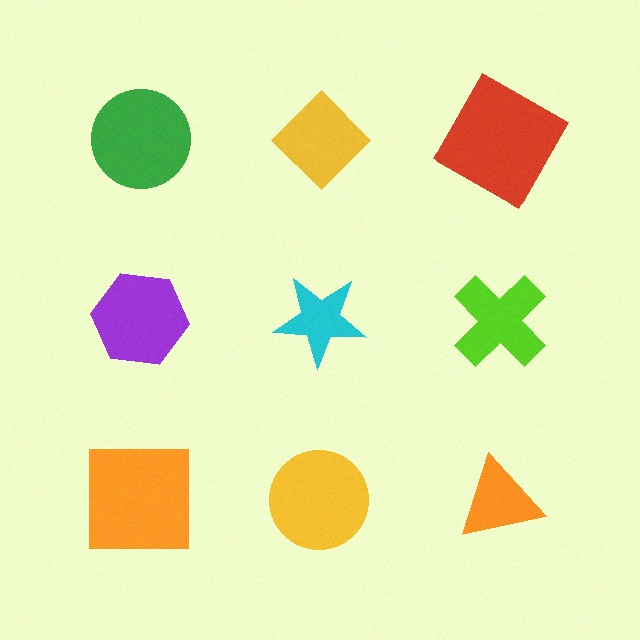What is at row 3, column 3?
An orange triangle.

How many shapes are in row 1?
3 shapes.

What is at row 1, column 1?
A green circle.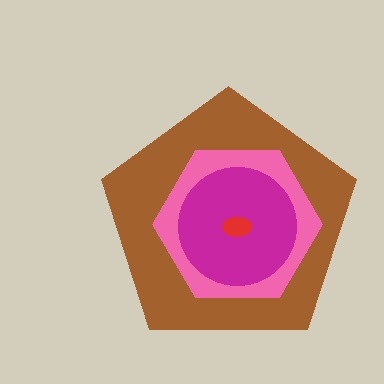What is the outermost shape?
The brown pentagon.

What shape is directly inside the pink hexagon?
The magenta circle.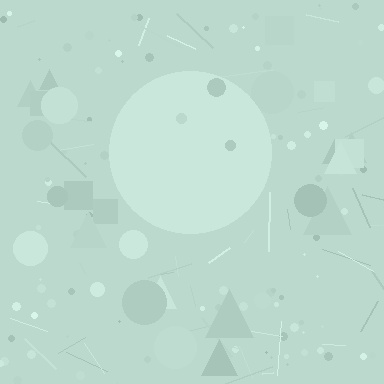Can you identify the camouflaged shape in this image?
The camouflaged shape is a circle.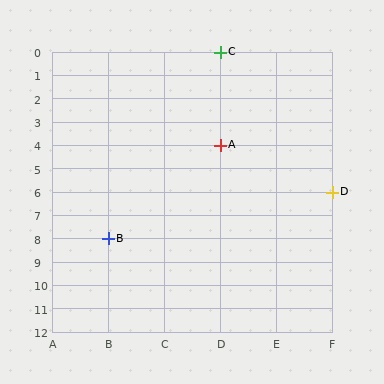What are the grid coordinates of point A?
Point A is at grid coordinates (D, 4).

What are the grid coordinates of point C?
Point C is at grid coordinates (D, 0).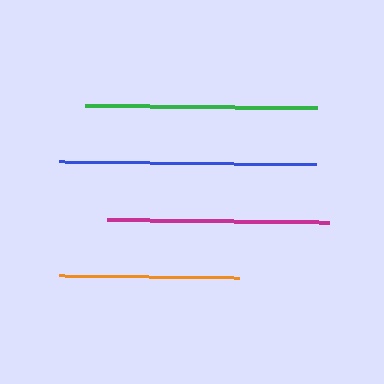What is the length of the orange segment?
The orange segment is approximately 180 pixels long.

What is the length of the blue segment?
The blue segment is approximately 257 pixels long.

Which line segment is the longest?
The blue line is the longest at approximately 257 pixels.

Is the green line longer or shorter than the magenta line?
The green line is longer than the magenta line.